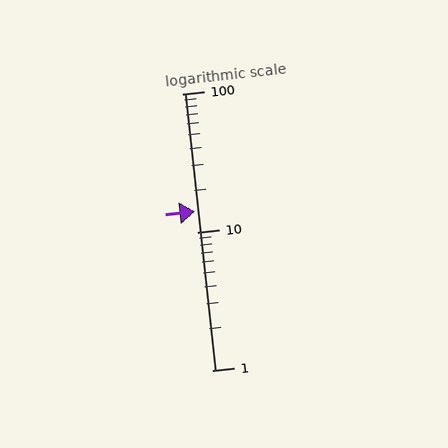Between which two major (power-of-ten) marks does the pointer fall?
The pointer is between 10 and 100.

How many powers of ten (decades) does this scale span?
The scale spans 2 decades, from 1 to 100.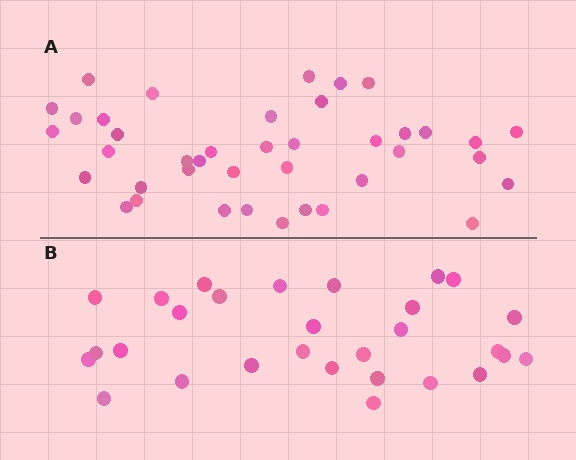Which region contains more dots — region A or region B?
Region A (the top region) has more dots.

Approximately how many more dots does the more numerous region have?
Region A has roughly 12 or so more dots than region B.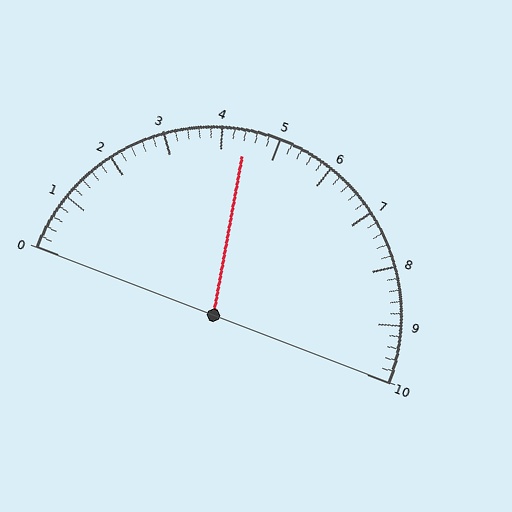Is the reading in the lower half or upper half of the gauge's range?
The reading is in the lower half of the range (0 to 10).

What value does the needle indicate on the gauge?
The needle indicates approximately 4.4.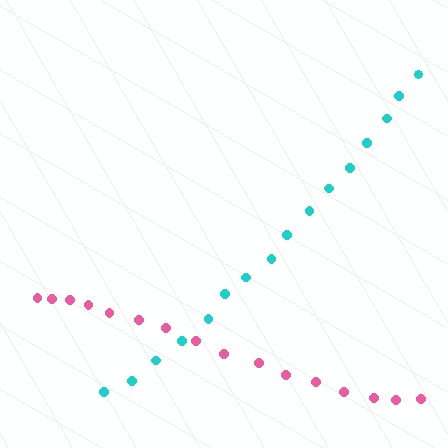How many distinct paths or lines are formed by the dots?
There are 2 distinct paths.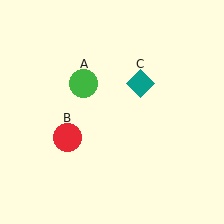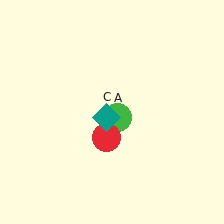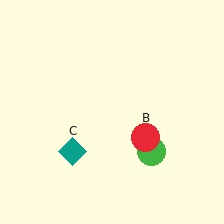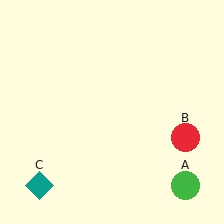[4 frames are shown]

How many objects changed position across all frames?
3 objects changed position: green circle (object A), red circle (object B), teal diamond (object C).